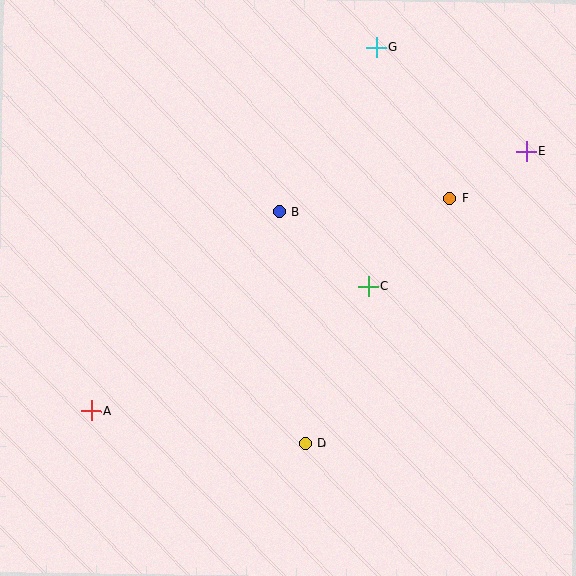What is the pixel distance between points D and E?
The distance between D and E is 366 pixels.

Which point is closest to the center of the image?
Point B at (279, 212) is closest to the center.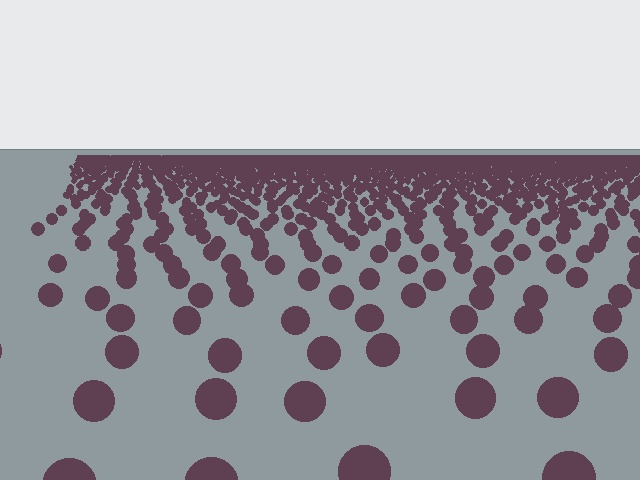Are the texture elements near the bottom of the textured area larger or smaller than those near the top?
Larger. Near the bottom, elements are closer to the viewer and appear at a bigger on-screen size.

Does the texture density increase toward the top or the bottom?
Density increases toward the top.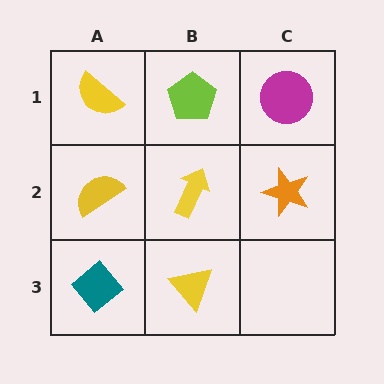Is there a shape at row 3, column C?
No, that cell is empty.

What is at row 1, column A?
A yellow semicircle.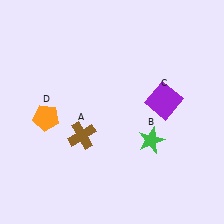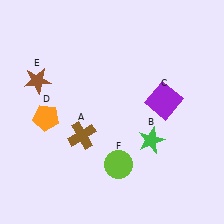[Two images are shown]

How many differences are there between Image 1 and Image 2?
There are 2 differences between the two images.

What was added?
A brown star (E), a lime circle (F) were added in Image 2.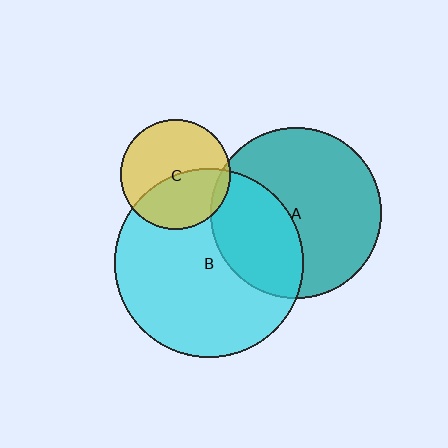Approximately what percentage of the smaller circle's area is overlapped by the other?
Approximately 45%.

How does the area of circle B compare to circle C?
Approximately 3.0 times.